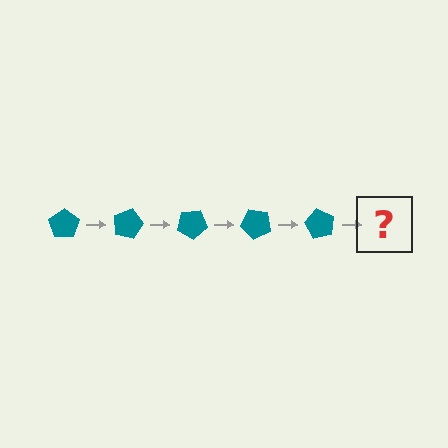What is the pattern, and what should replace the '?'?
The pattern is that the pentagon rotates 15 degrees each step. The '?' should be a teal pentagon rotated 75 degrees.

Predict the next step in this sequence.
The next step is a teal pentagon rotated 75 degrees.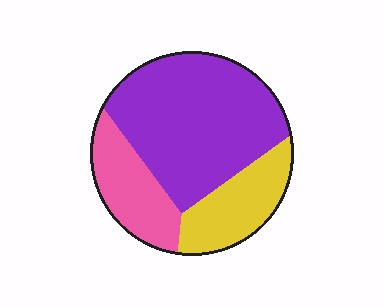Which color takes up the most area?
Purple, at roughly 55%.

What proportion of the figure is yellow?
Yellow covers roughly 20% of the figure.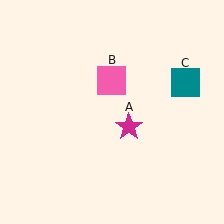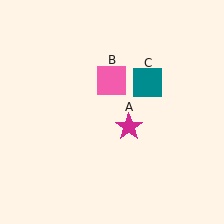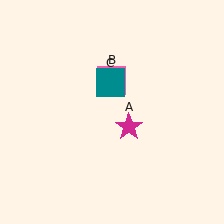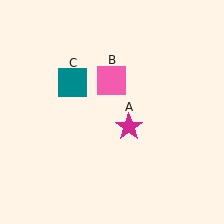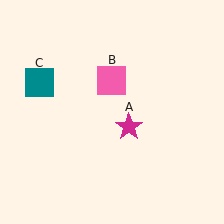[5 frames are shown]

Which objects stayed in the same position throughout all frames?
Magenta star (object A) and pink square (object B) remained stationary.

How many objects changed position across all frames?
1 object changed position: teal square (object C).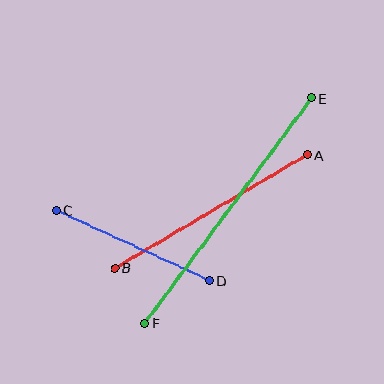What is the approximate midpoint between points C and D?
The midpoint is at approximately (133, 245) pixels.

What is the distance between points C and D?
The distance is approximately 168 pixels.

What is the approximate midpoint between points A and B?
The midpoint is at approximately (211, 211) pixels.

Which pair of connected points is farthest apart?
Points E and F are farthest apart.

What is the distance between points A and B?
The distance is approximately 223 pixels.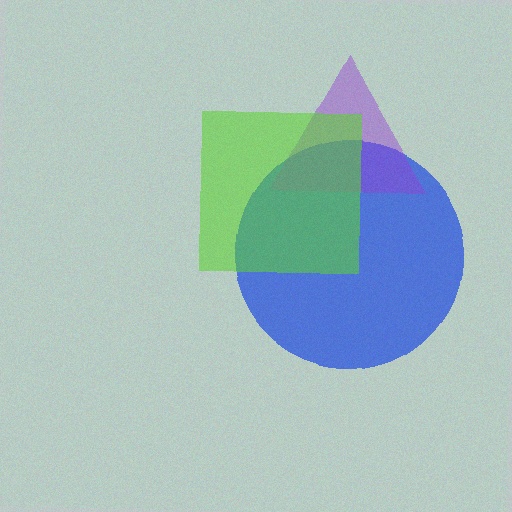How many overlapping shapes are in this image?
There are 3 overlapping shapes in the image.